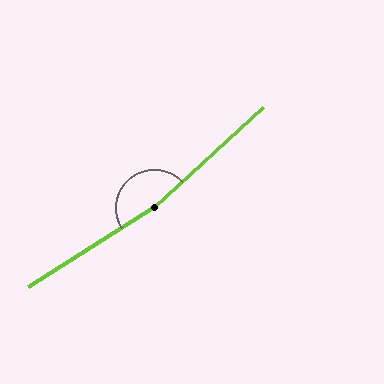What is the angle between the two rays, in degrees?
Approximately 170 degrees.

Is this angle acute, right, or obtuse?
It is obtuse.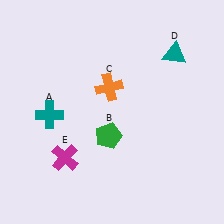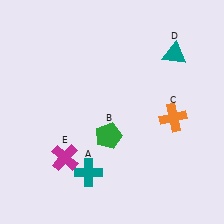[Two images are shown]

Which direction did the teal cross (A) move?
The teal cross (A) moved down.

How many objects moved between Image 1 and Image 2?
2 objects moved between the two images.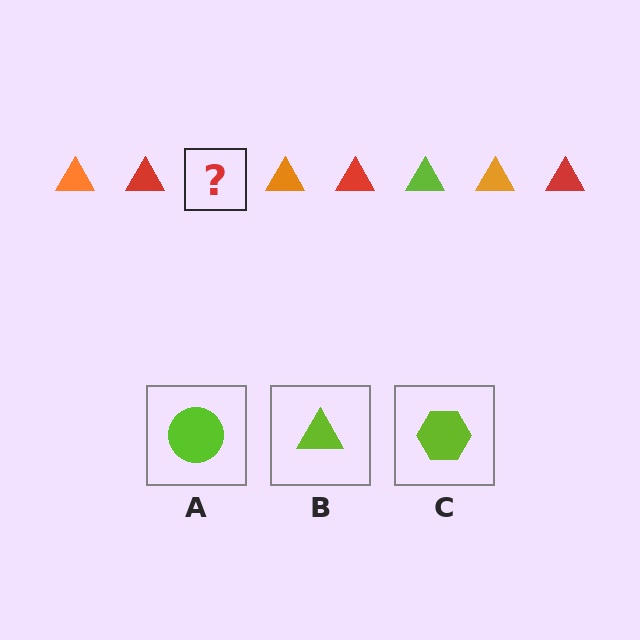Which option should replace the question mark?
Option B.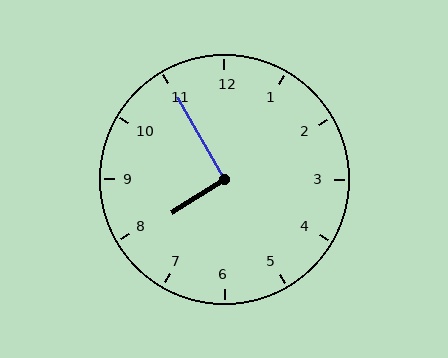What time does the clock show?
7:55.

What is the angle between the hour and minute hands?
Approximately 92 degrees.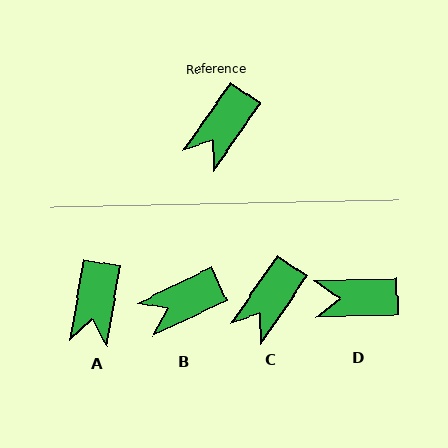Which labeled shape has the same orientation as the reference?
C.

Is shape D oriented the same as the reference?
No, it is off by about 54 degrees.